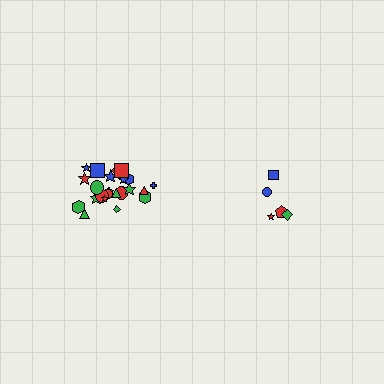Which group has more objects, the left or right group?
The left group.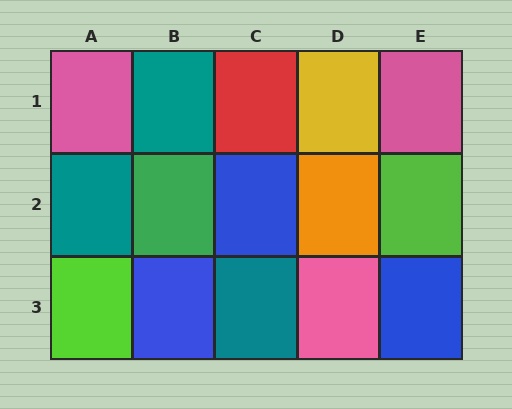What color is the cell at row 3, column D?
Pink.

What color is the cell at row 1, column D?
Yellow.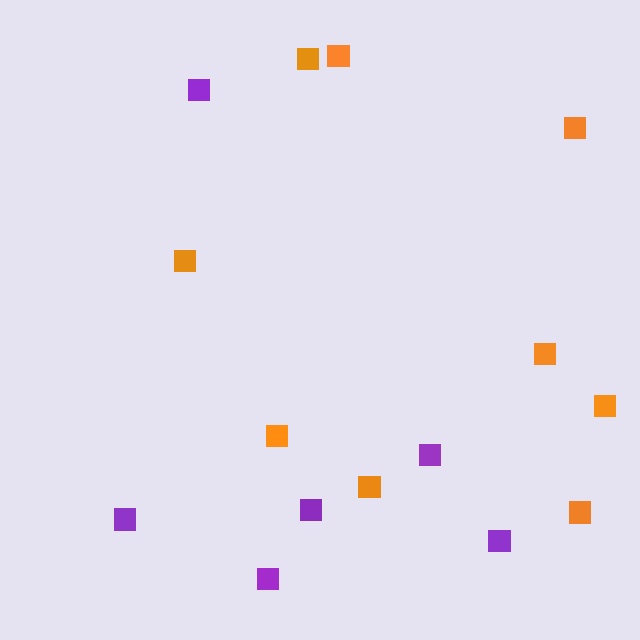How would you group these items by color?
There are 2 groups: one group of purple squares (6) and one group of orange squares (9).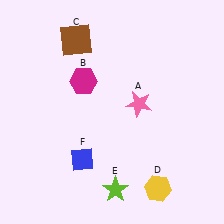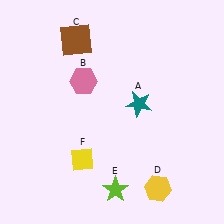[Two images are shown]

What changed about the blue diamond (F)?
In Image 1, F is blue. In Image 2, it changed to yellow.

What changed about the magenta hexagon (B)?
In Image 1, B is magenta. In Image 2, it changed to pink.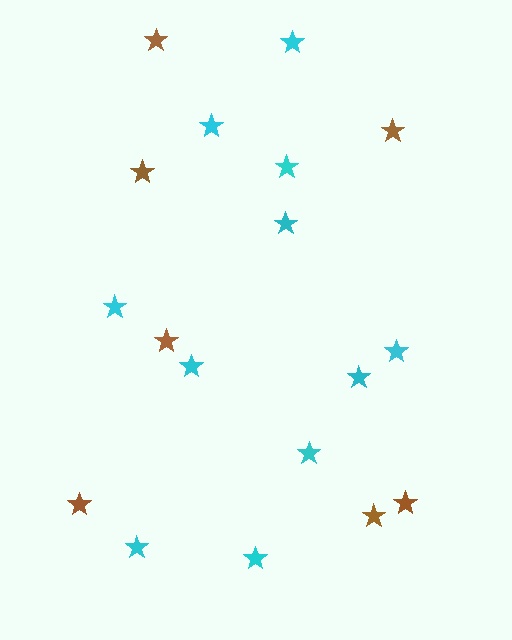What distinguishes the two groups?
There are 2 groups: one group of brown stars (7) and one group of cyan stars (11).